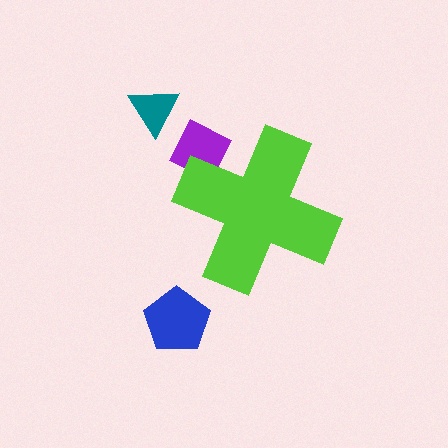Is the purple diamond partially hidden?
Yes, the purple diamond is partially hidden behind the lime cross.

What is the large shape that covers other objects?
A lime cross.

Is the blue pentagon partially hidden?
No, the blue pentagon is fully visible.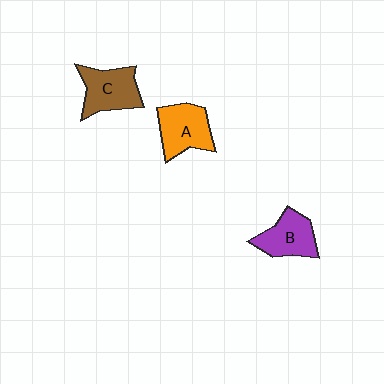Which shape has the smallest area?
Shape B (purple).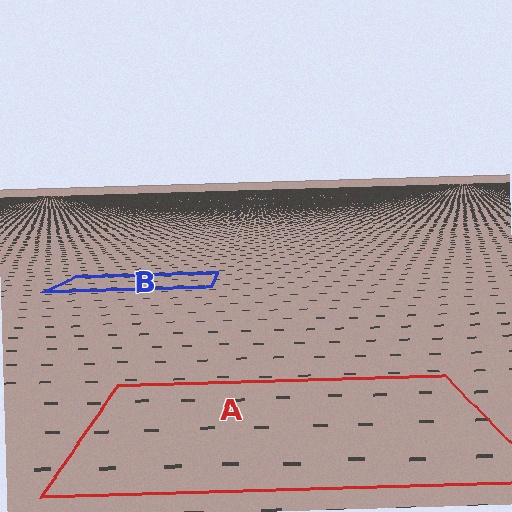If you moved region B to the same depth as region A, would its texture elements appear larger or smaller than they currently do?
They would appear larger. At a closer depth, the same texture elements are projected at a bigger on-screen size.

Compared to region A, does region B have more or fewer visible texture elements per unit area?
Region B has more texture elements per unit area — they are packed more densely because it is farther away.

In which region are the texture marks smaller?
The texture marks are smaller in region B, because it is farther away.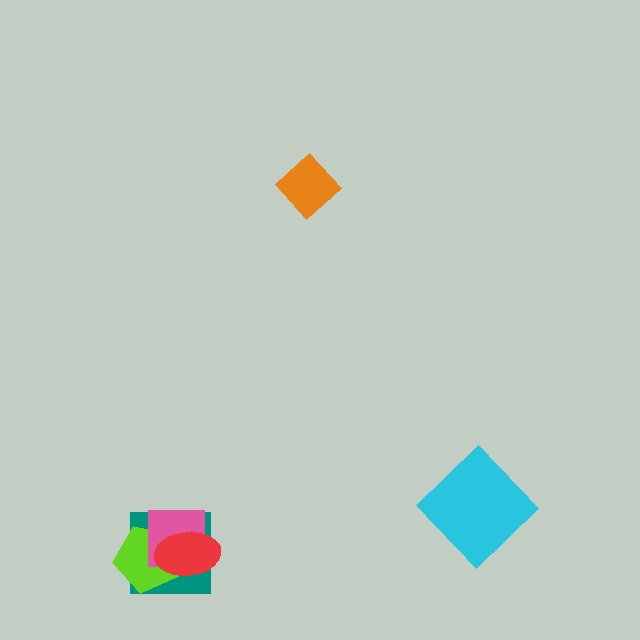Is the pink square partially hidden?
Yes, it is partially covered by another shape.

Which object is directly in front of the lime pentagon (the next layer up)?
The pink square is directly in front of the lime pentagon.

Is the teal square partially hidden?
Yes, it is partially covered by another shape.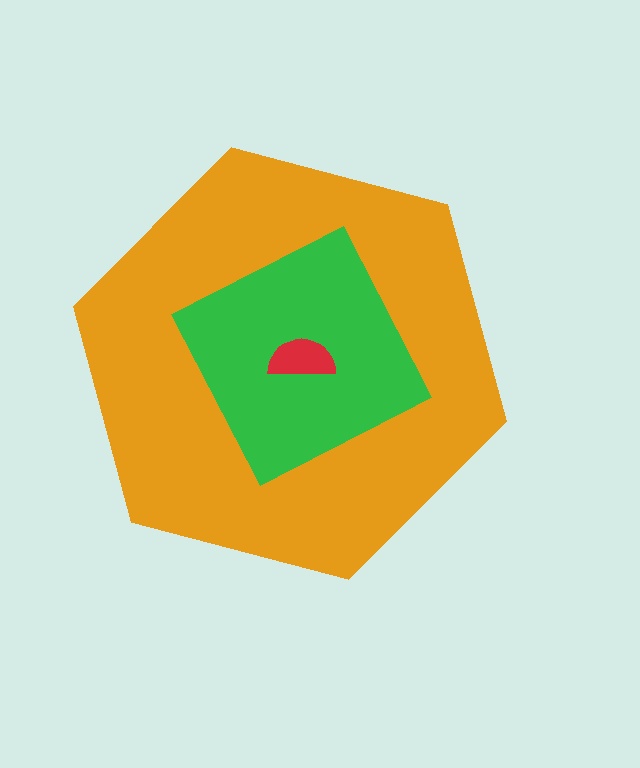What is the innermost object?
The red semicircle.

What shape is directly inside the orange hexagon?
The green diamond.